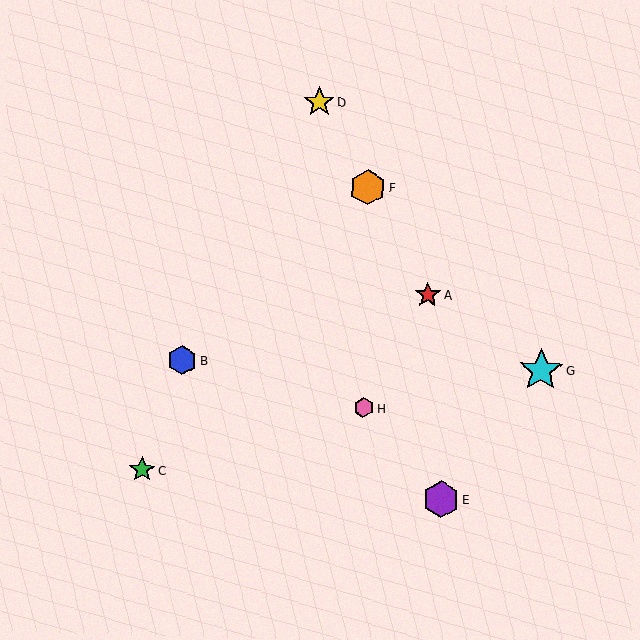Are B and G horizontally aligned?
Yes, both are at y≈360.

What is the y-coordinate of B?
Object B is at y≈360.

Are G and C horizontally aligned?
No, G is at y≈370 and C is at y≈470.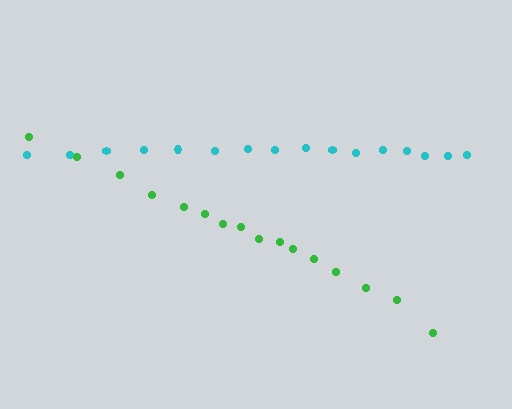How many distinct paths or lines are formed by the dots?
There are 2 distinct paths.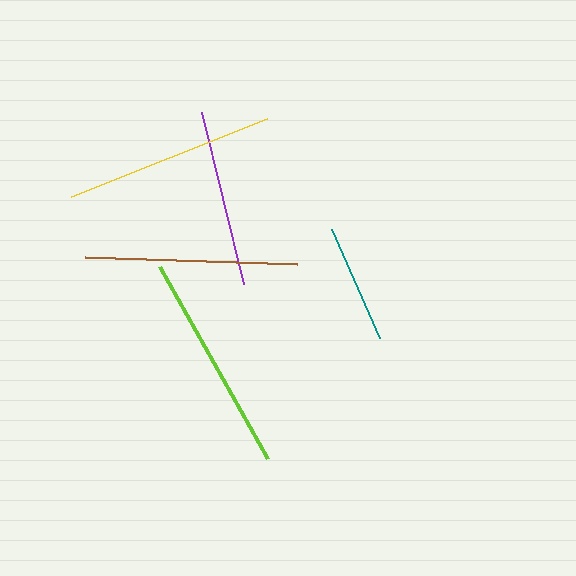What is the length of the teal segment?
The teal segment is approximately 119 pixels long.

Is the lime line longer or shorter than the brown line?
The lime line is longer than the brown line.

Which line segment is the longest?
The lime line is the longest at approximately 221 pixels.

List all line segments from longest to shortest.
From longest to shortest: lime, brown, yellow, purple, teal.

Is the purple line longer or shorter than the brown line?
The brown line is longer than the purple line.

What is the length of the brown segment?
The brown segment is approximately 212 pixels long.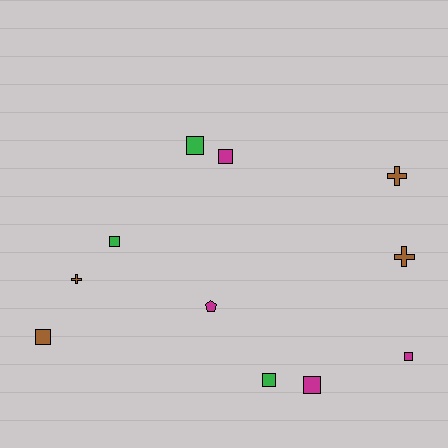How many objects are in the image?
There are 11 objects.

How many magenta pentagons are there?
There is 1 magenta pentagon.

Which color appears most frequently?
Magenta, with 4 objects.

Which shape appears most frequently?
Square, with 7 objects.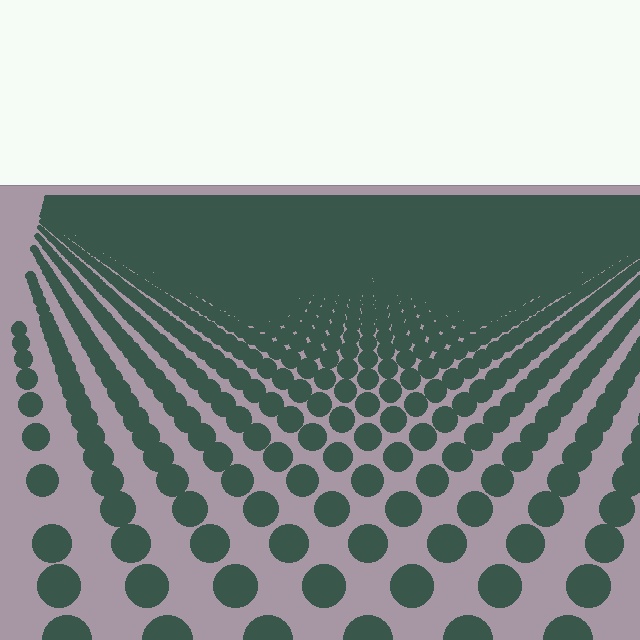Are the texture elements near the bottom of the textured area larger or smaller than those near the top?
Larger. Near the bottom, elements are closer to the viewer and appear at a bigger on-screen size.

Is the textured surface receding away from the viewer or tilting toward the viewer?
The surface is receding away from the viewer. Texture elements get smaller and denser toward the top.